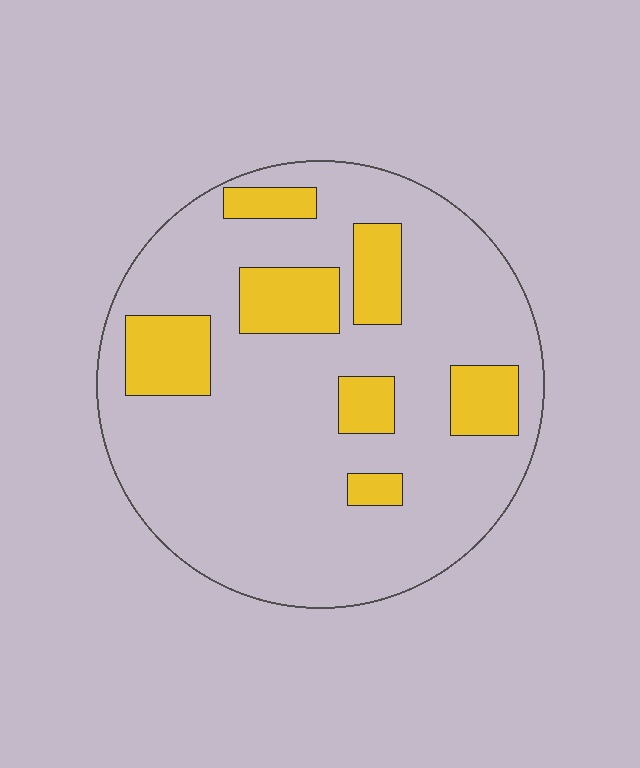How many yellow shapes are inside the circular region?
7.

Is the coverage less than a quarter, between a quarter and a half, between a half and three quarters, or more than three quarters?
Less than a quarter.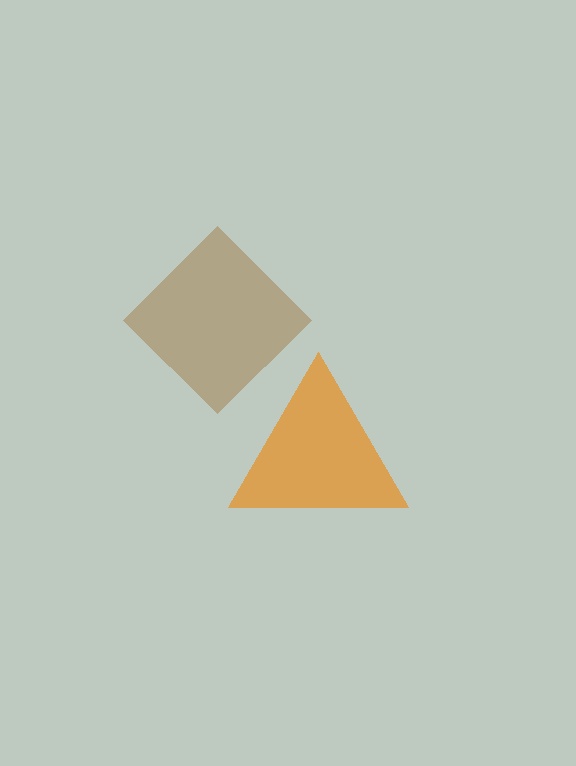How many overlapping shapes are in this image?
There are 2 overlapping shapes in the image.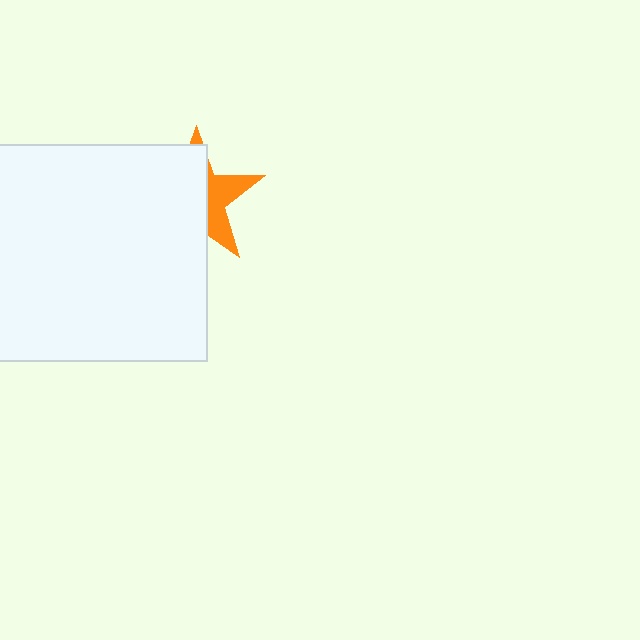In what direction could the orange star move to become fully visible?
The orange star could move right. That would shift it out from behind the white square entirely.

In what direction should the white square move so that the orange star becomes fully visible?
The white square should move left. That is the shortest direction to clear the overlap and leave the orange star fully visible.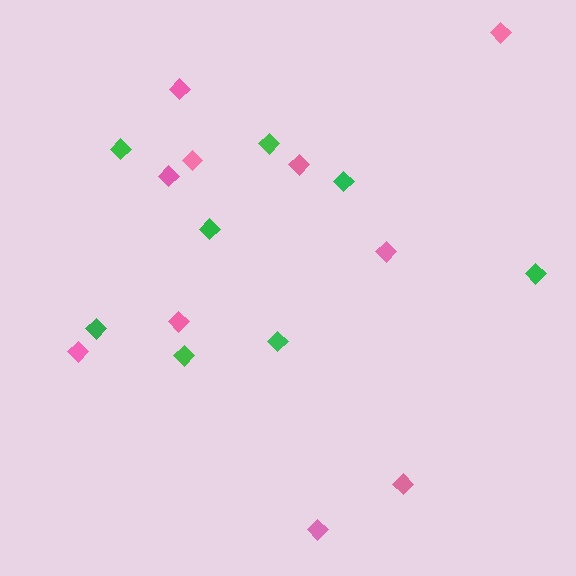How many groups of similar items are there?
There are 2 groups: one group of pink diamonds (10) and one group of green diamonds (8).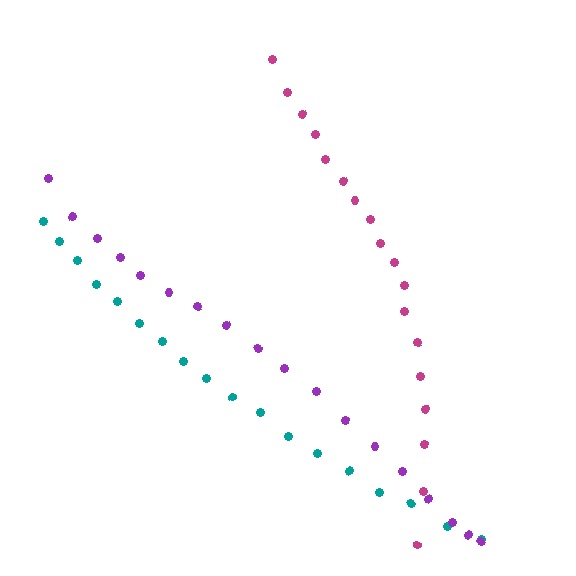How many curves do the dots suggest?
There are 3 distinct paths.